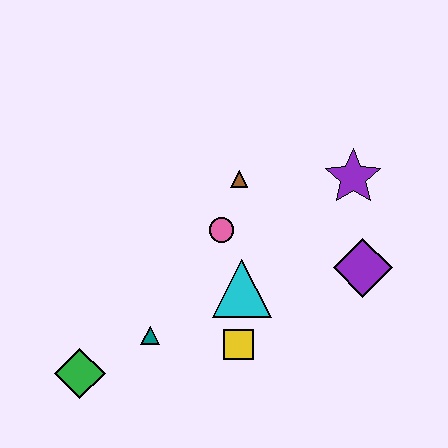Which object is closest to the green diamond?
The teal triangle is closest to the green diamond.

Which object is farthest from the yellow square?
The purple star is farthest from the yellow square.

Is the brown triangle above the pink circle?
Yes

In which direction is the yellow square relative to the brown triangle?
The yellow square is below the brown triangle.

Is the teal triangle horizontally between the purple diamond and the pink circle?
No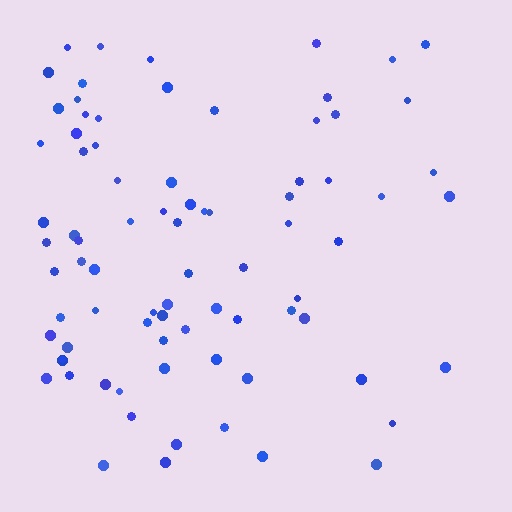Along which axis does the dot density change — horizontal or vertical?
Horizontal.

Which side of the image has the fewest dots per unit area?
The right.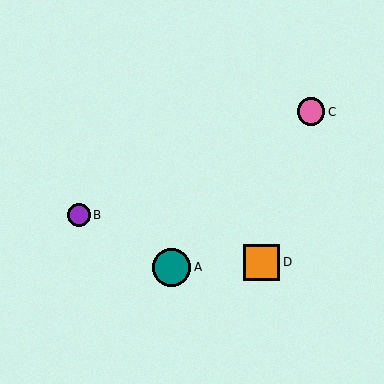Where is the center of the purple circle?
The center of the purple circle is at (79, 215).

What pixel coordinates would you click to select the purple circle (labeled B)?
Click at (79, 215) to select the purple circle B.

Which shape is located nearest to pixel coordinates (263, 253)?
The orange square (labeled D) at (262, 262) is nearest to that location.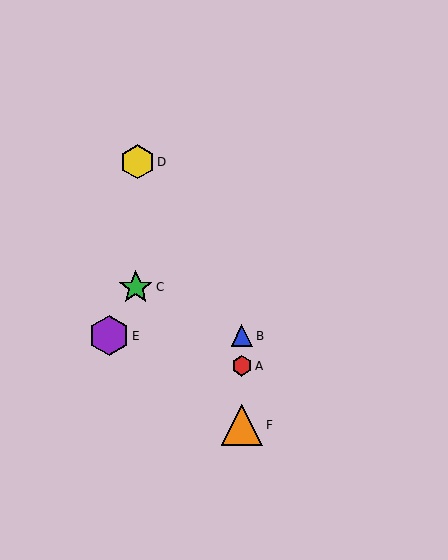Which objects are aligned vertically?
Objects A, B, F are aligned vertically.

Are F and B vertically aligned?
Yes, both are at x≈242.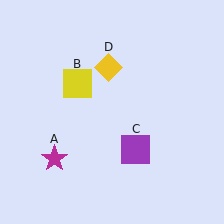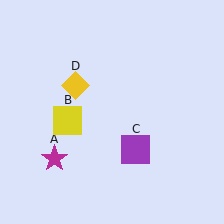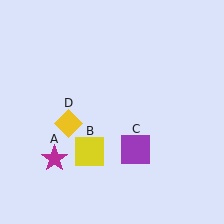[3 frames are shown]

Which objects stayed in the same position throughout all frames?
Magenta star (object A) and purple square (object C) remained stationary.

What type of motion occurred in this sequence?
The yellow square (object B), yellow diamond (object D) rotated counterclockwise around the center of the scene.